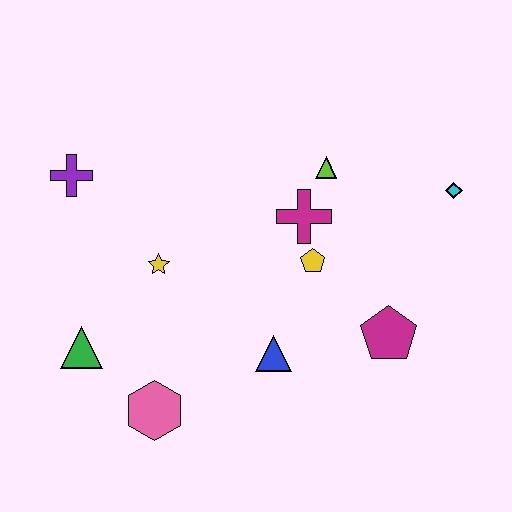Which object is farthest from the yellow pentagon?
The purple cross is farthest from the yellow pentagon.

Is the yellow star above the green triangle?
Yes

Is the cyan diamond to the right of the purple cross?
Yes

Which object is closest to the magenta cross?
The yellow pentagon is closest to the magenta cross.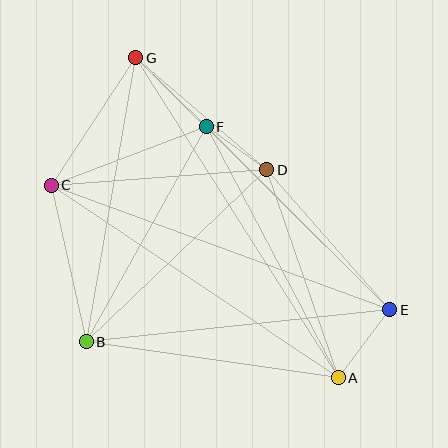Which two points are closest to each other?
Points D and F are closest to each other.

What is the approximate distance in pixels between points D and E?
The distance between D and E is approximately 186 pixels.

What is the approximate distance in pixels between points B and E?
The distance between B and E is approximately 305 pixels.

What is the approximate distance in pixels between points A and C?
The distance between A and C is approximately 346 pixels.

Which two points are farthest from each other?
Points A and G are farthest from each other.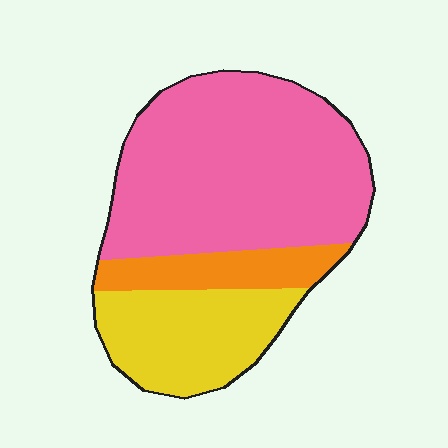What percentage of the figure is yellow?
Yellow covers roughly 25% of the figure.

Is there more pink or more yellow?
Pink.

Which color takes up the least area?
Orange, at roughly 15%.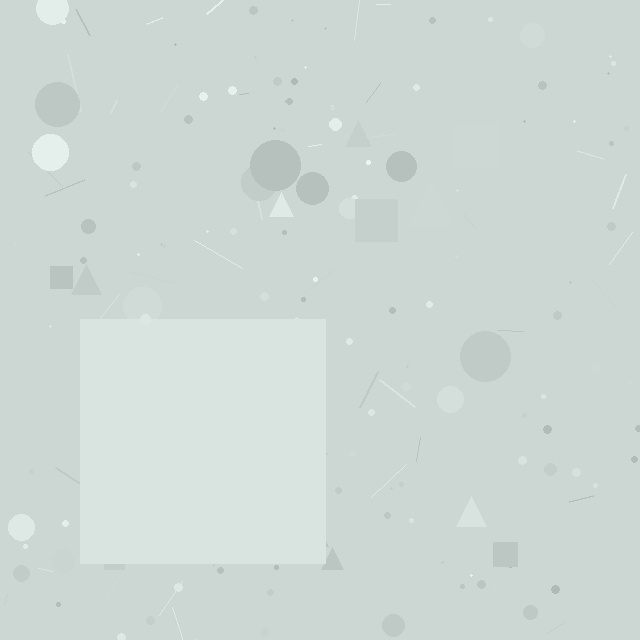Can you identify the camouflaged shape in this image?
The camouflaged shape is a square.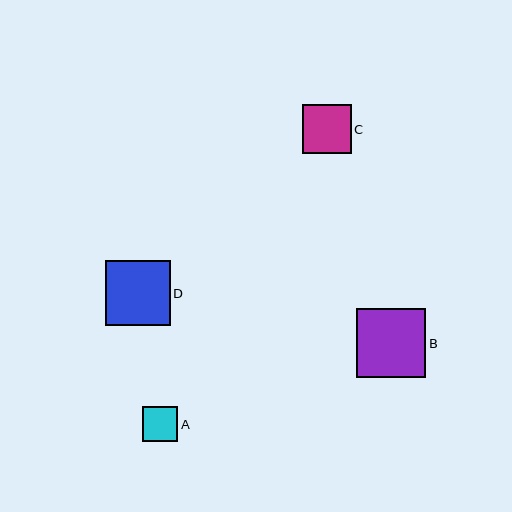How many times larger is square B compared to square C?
Square B is approximately 1.4 times the size of square C.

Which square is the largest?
Square B is the largest with a size of approximately 69 pixels.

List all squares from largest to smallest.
From largest to smallest: B, D, C, A.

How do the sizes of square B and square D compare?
Square B and square D are approximately the same size.